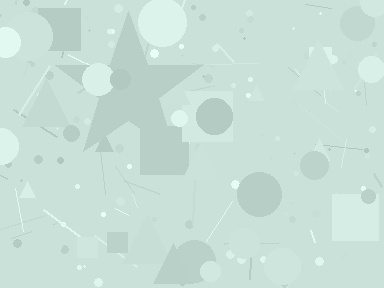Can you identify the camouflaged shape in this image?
The camouflaged shape is a star.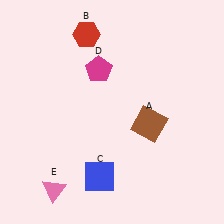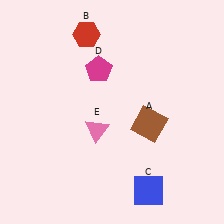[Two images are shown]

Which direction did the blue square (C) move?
The blue square (C) moved right.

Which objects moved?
The objects that moved are: the blue square (C), the pink triangle (E).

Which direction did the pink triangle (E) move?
The pink triangle (E) moved up.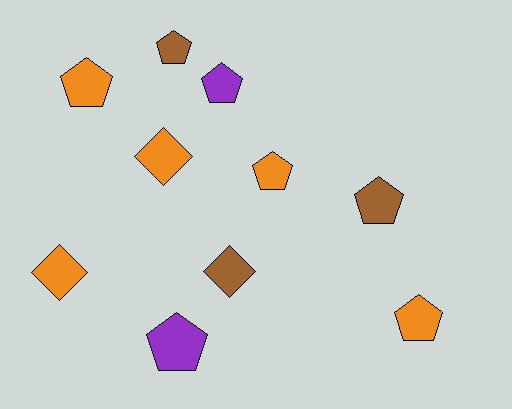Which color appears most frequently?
Orange, with 5 objects.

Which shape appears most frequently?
Pentagon, with 7 objects.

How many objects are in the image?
There are 10 objects.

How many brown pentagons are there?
There are 2 brown pentagons.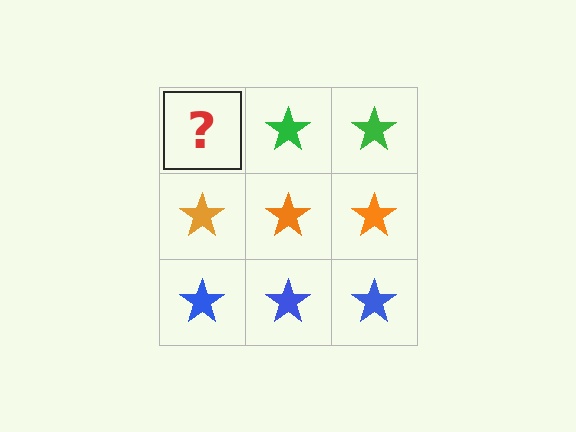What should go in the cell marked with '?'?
The missing cell should contain a green star.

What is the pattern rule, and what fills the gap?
The rule is that each row has a consistent color. The gap should be filled with a green star.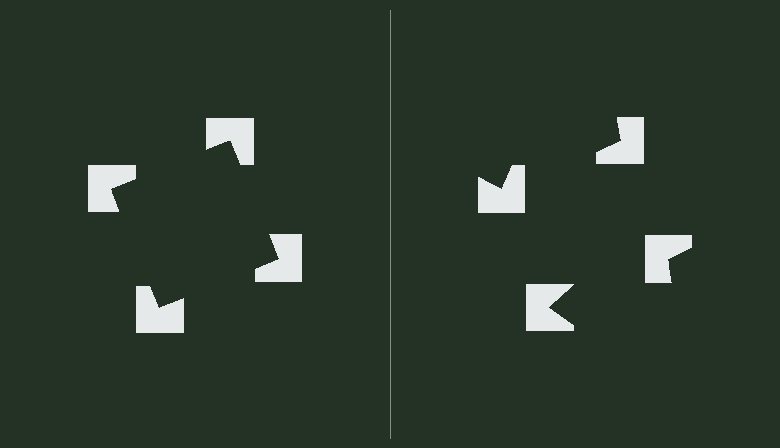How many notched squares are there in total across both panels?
8 — 4 on each side.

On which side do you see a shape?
An illusory square appears on the left side. On the right side the wedge cuts are rotated, so no coherent shape forms.